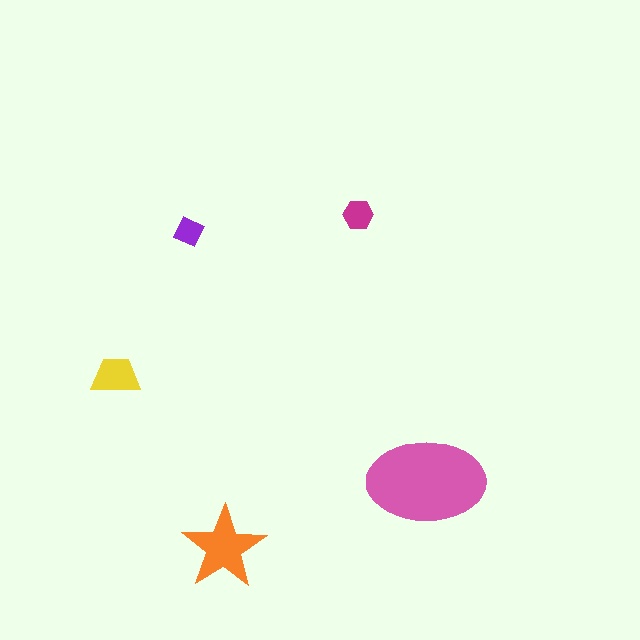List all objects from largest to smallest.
The pink ellipse, the orange star, the yellow trapezoid, the magenta hexagon, the purple diamond.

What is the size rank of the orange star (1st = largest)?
2nd.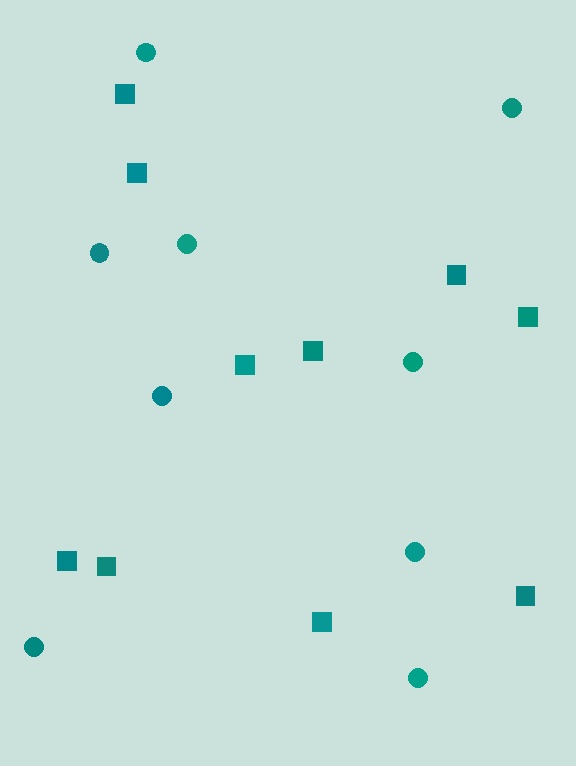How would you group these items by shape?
There are 2 groups: one group of squares (10) and one group of circles (9).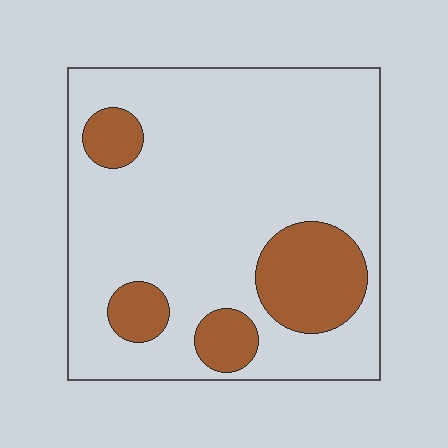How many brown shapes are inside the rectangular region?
4.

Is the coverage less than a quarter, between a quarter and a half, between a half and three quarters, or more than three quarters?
Less than a quarter.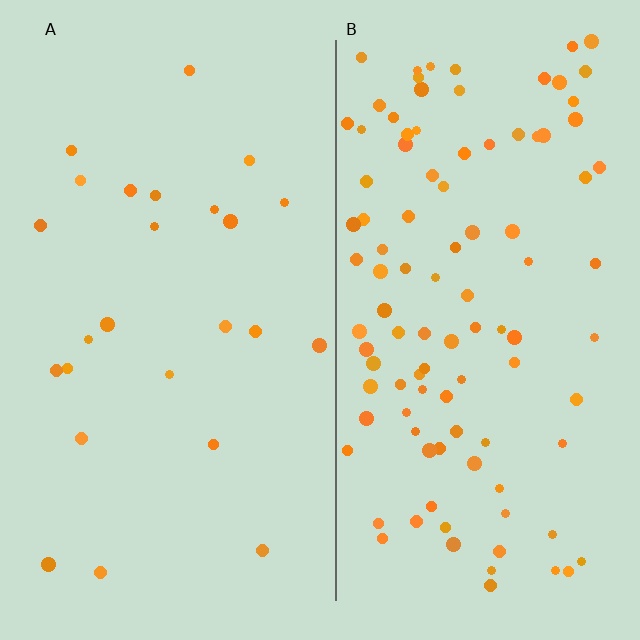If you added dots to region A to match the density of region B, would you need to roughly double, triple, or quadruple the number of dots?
Approximately quadruple.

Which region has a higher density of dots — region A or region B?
B (the right).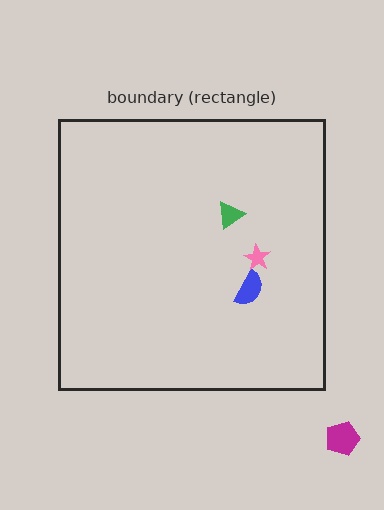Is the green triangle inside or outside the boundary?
Inside.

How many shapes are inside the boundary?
3 inside, 1 outside.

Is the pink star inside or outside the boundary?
Inside.